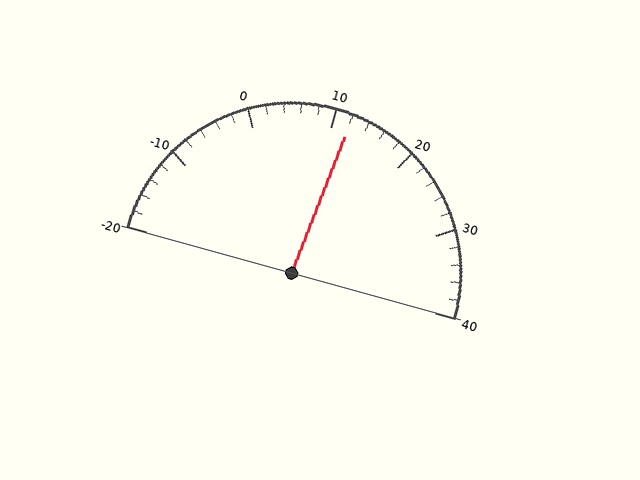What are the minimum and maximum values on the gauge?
The gauge ranges from -20 to 40.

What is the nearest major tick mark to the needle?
The nearest major tick mark is 10.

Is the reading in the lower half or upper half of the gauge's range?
The reading is in the upper half of the range (-20 to 40).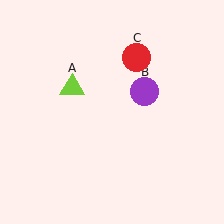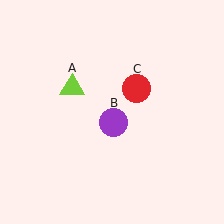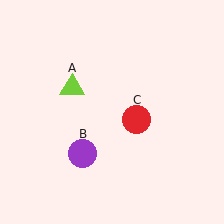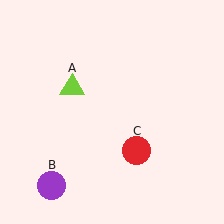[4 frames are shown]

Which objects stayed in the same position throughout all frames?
Lime triangle (object A) remained stationary.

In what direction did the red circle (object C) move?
The red circle (object C) moved down.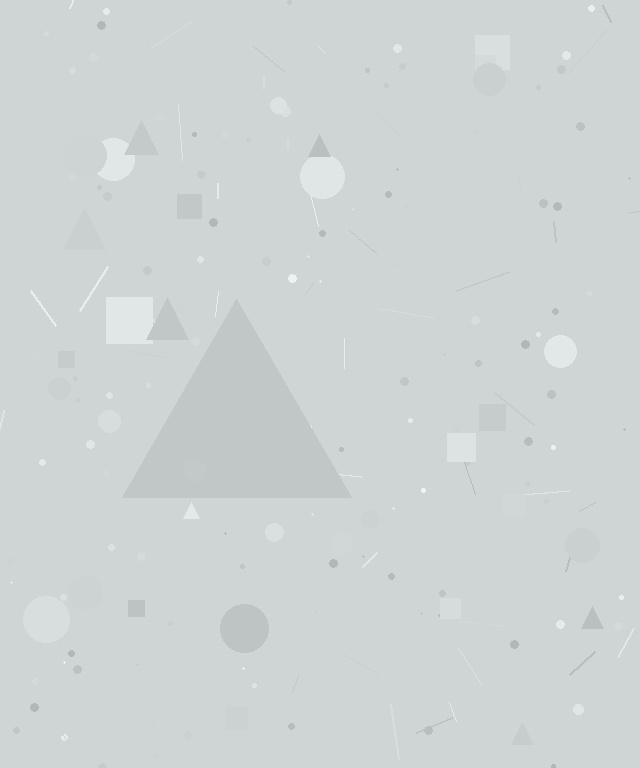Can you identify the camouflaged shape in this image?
The camouflaged shape is a triangle.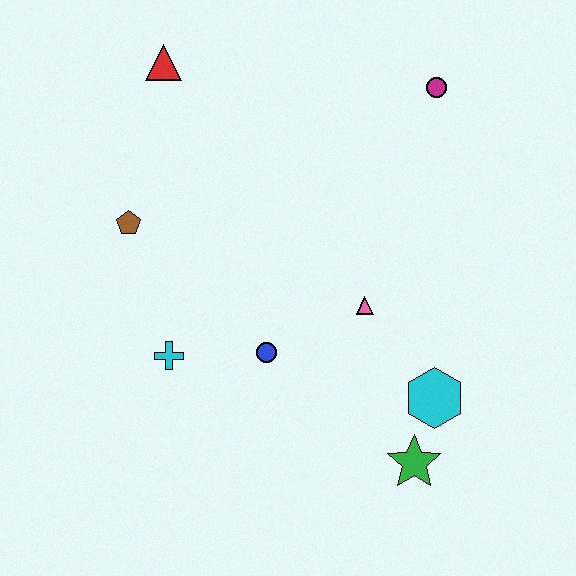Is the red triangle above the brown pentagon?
Yes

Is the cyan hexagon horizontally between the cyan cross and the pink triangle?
No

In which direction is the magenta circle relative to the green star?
The magenta circle is above the green star.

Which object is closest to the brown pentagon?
The cyan cross is closest to the brown pentagon.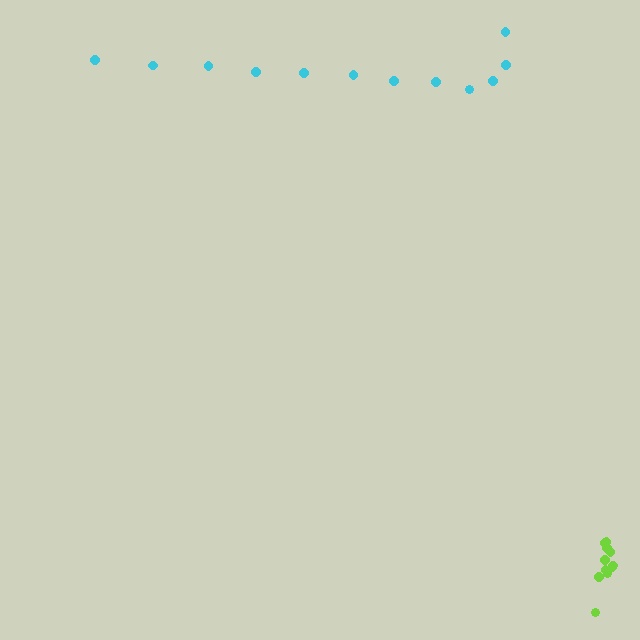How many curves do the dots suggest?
There are 2 distinct paths.